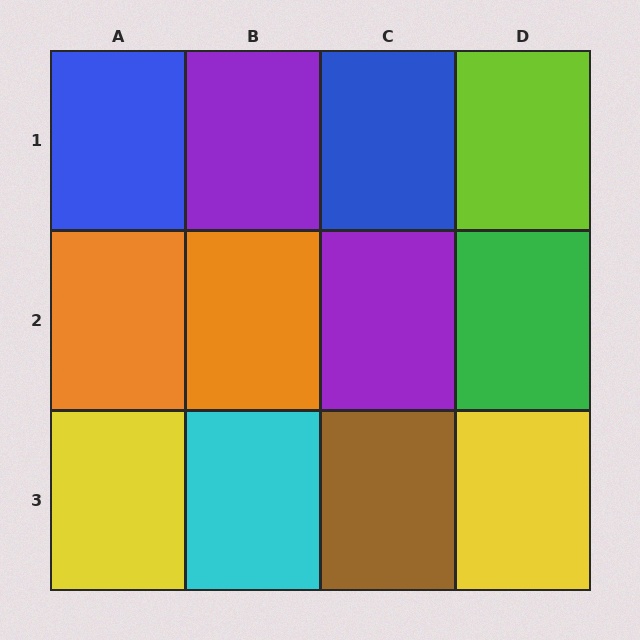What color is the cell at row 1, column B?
Purple.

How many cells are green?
1 cell is green.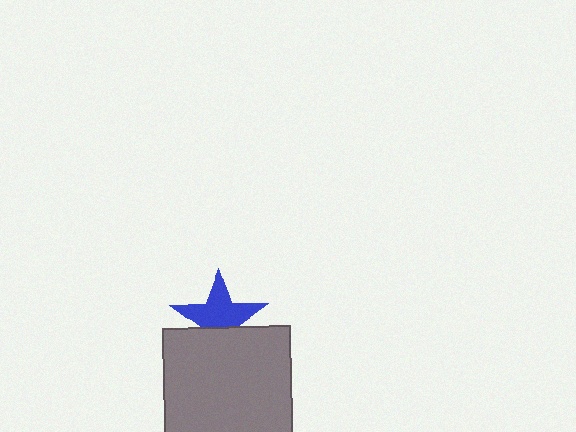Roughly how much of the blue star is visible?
About half of it is visible (roughly 65%).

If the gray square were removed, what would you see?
You would see the complete blue star.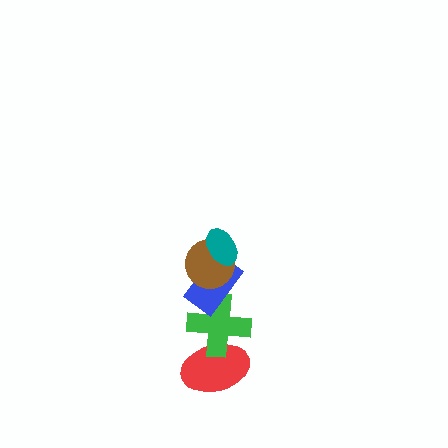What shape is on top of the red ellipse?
The green cross is on top of the red ellipse.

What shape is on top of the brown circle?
The teal ellipse is on top of the brown circle.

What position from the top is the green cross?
The green cross is 4th from the top.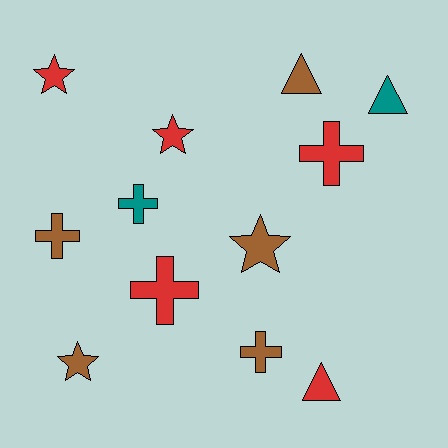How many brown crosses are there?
There are 2 brown crosses.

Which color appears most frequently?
Red, with 5 objects.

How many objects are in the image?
There are 12 objects.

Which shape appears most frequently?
Cross, with 5 objects.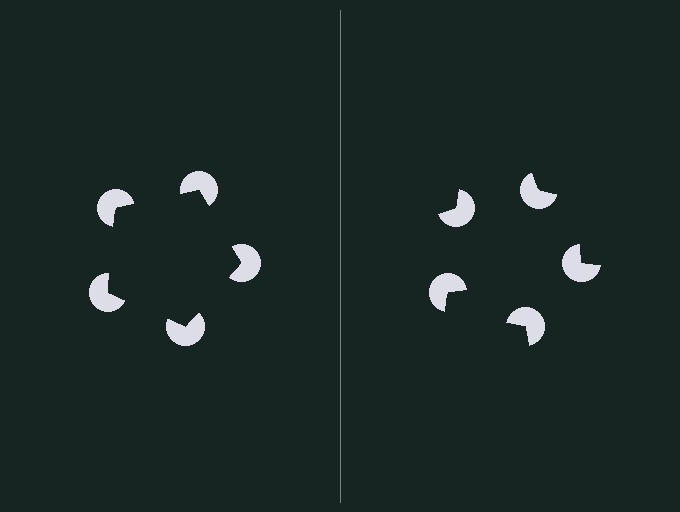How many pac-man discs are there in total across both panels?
10 — 5 on each side.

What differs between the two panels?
The pac-man discs are positioned identically on both sides; only the wedge orientations differ. On the left they align to a pentagon; on the right they are misaligned.